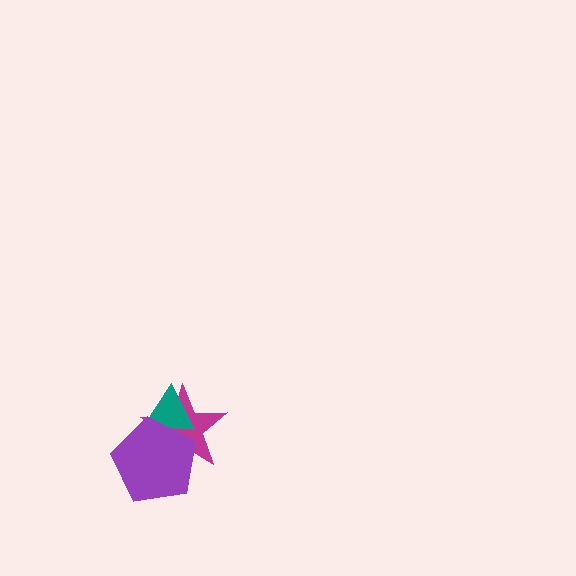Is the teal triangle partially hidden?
Yes, it is partially covered by another shape.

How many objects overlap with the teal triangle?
2 objects overlap with the teal triangle.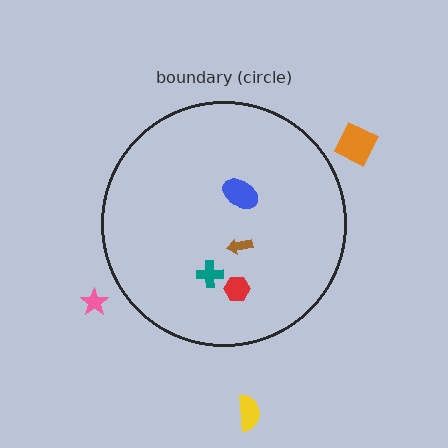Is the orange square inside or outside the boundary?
Outside.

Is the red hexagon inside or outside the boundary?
Inside.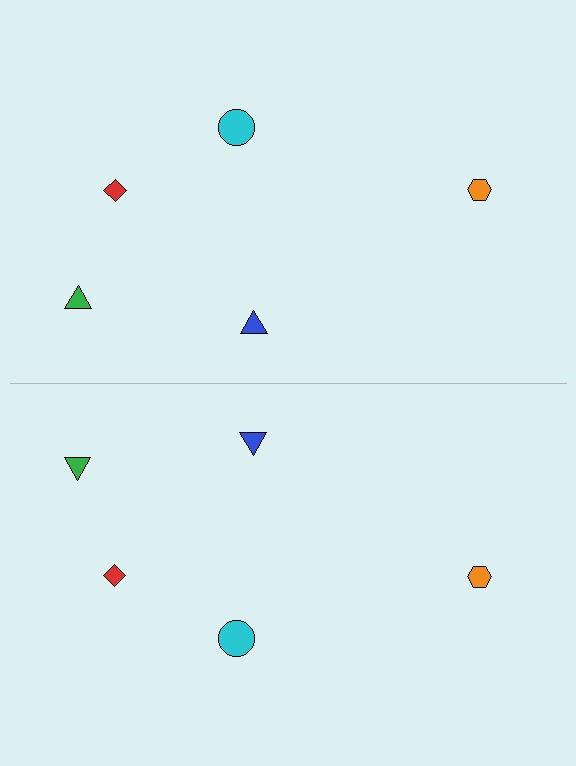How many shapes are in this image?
There are 10 shapes in this image.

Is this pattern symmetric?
Yes, this pattern has bilateral (reflection) symmetry.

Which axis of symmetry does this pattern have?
The pattern has a horizontal axis of symmetry running through the center of the image.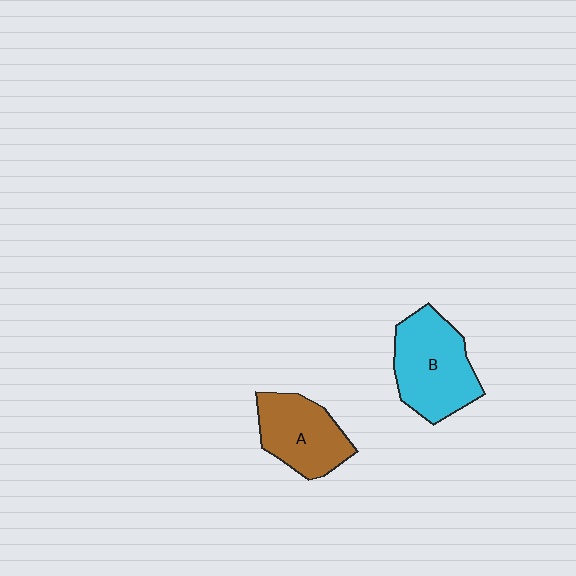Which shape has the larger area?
Shape B (cyan).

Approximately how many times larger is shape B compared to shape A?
Approximately 1.2 times.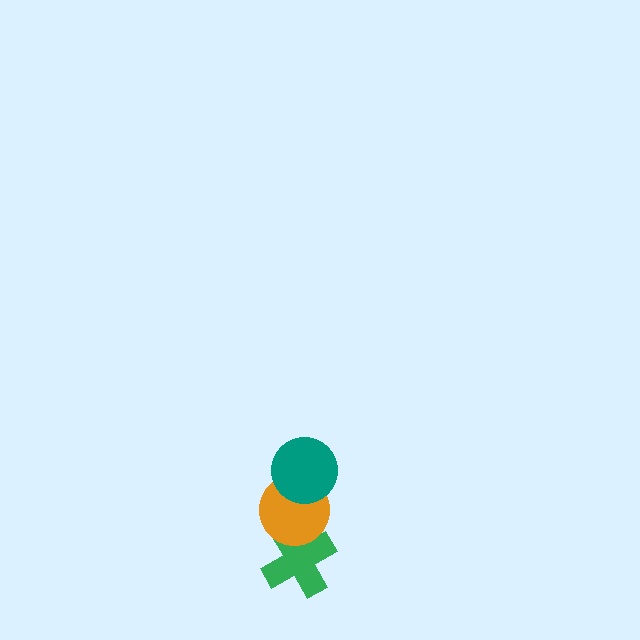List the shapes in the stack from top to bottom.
From top to bottom: the teal circle, the orange circle, the green cross.